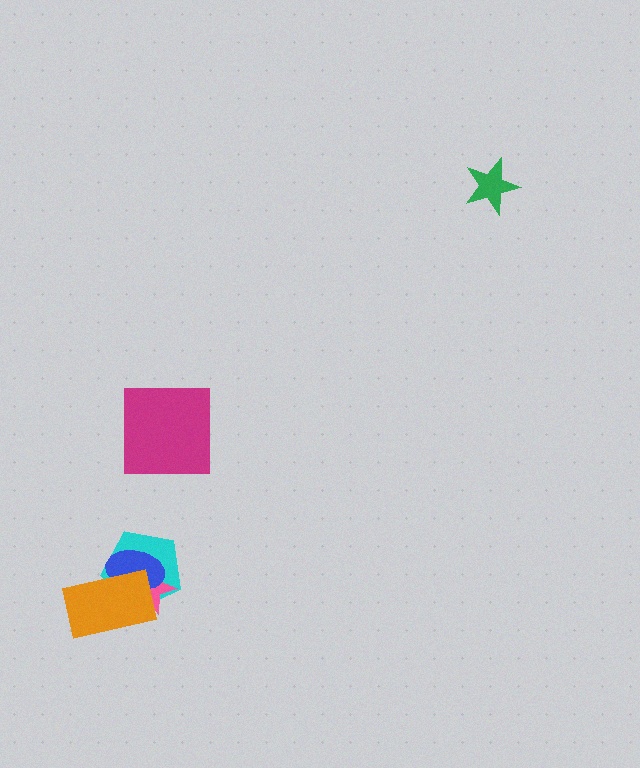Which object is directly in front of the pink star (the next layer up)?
The blue ellipse is directly in front of the pink star.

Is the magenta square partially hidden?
No, no other shape covers it.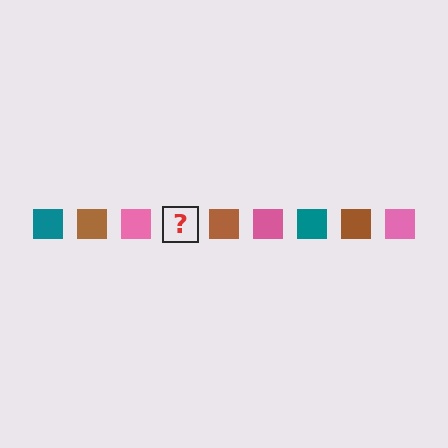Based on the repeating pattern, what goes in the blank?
The blank should be a teal square.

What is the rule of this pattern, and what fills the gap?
The rule is that the pattern cycles through teal, brown, pink squares. The gap should be filled with a teal square.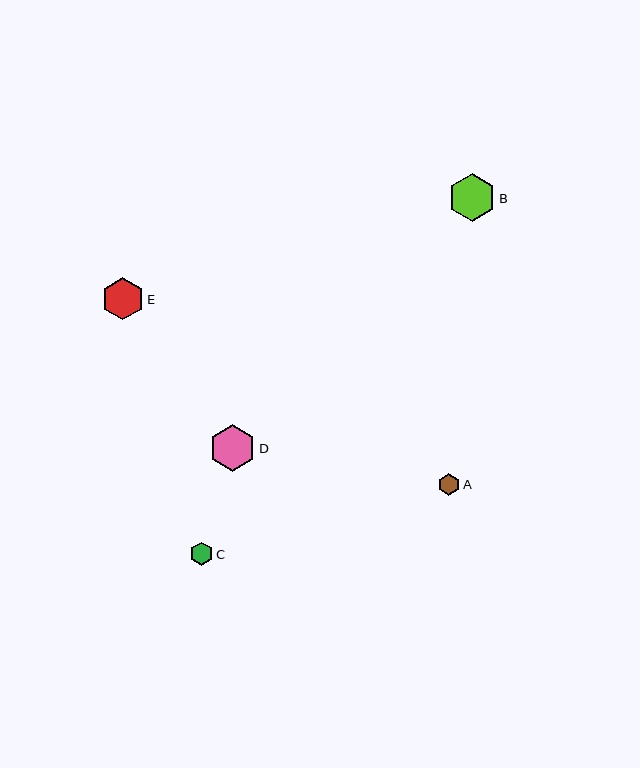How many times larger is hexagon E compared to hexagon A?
Hexagon E is approximately 2.0 times the size of hexagon A.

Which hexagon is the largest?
Hexagon B is the largest with a size of approximately 48 pixels.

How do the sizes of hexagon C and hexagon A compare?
Hexagon C and hexagon A are approximately the same size.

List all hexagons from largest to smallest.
From largest to smallest: B, D, E, C, A.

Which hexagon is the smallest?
Hexagon A is the smallest with a size of approximately 22 pixels.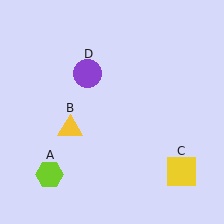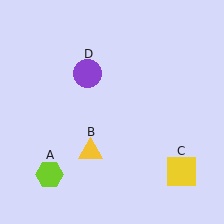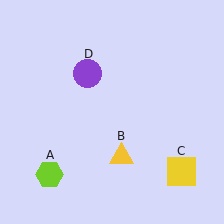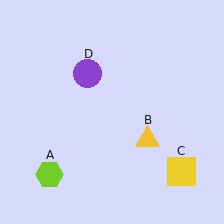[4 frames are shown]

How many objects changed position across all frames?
1 object changed position: yellow triangle (object B).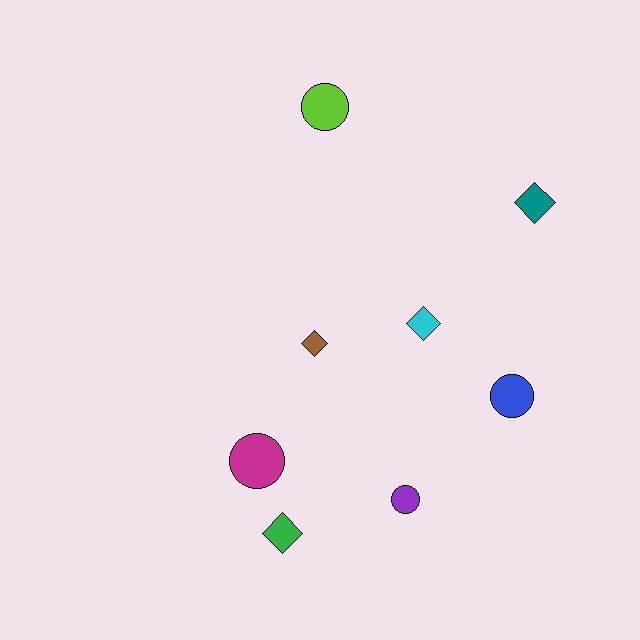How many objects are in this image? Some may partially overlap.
There are 8 objects.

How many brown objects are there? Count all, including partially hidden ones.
There is 1 brown object.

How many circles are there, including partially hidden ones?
There are 4 circles.